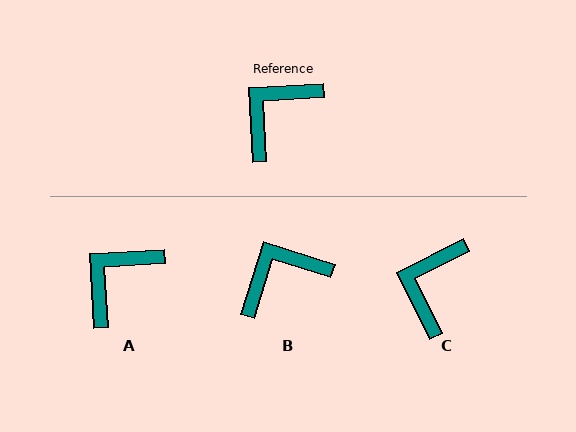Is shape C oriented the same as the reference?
No, it is off by about 23 degrees.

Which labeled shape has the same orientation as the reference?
A.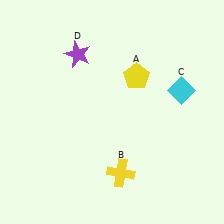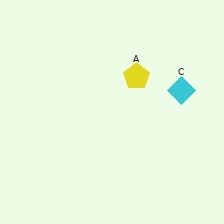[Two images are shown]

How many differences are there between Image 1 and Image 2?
There are 2 differences between the two images.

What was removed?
The yellow cross (B), the purple star (D) were removed in Image 2.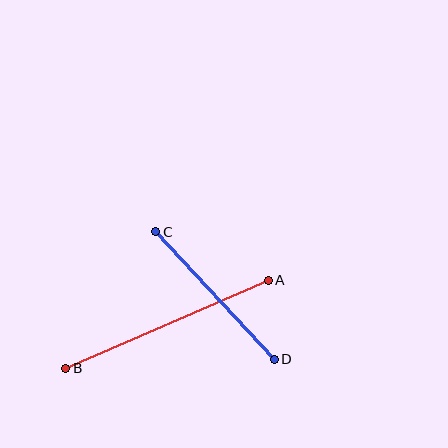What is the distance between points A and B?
The distance is approximately 221 pixels.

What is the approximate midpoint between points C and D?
The midpoint is at approximately (215, 295) pixels.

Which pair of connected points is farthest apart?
Points A and B are farthest apart.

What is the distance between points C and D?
The distance is approximately 174 pixels.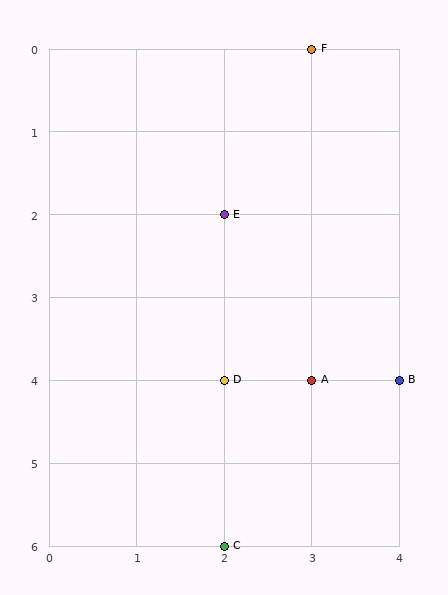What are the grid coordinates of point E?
Point E is at grid coordinates (2, 2).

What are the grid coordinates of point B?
Point B is at grid coordinates (4, 4).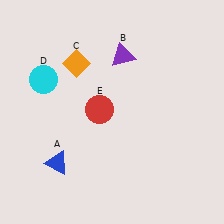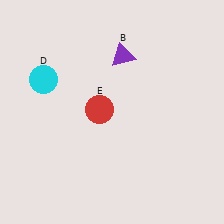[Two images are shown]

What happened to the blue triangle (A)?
The blue triangle (A) was removed in Image 2. It was in the bottom-left area of Image 1.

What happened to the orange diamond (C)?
The orange diamond (C) was removed in Image 2. It was in the top-left area of Image 1.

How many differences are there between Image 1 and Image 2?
There are 2 differences between the two images.